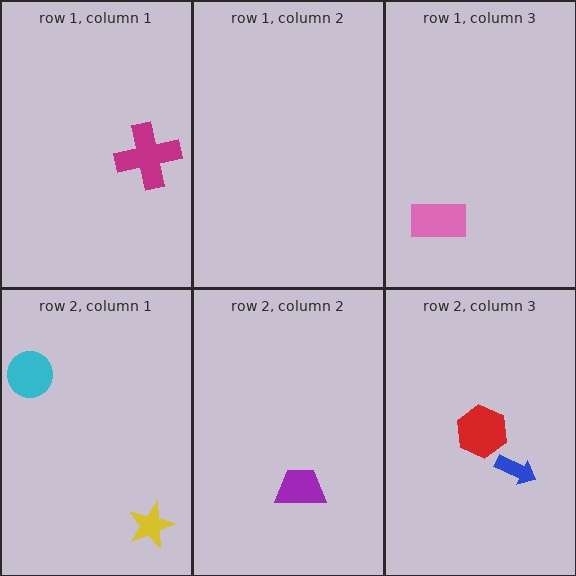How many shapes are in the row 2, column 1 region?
2.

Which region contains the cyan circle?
The row 2, column 1 region.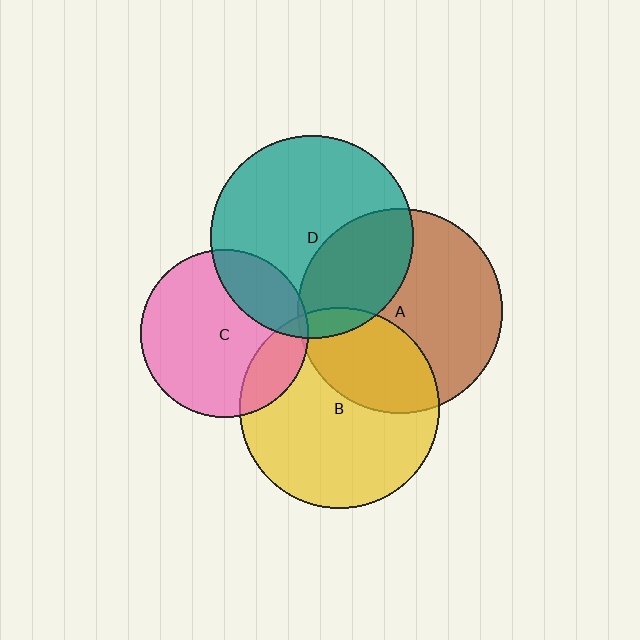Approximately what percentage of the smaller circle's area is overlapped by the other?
Approximately 20%.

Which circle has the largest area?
Circle A (brown).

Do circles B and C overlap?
Yes.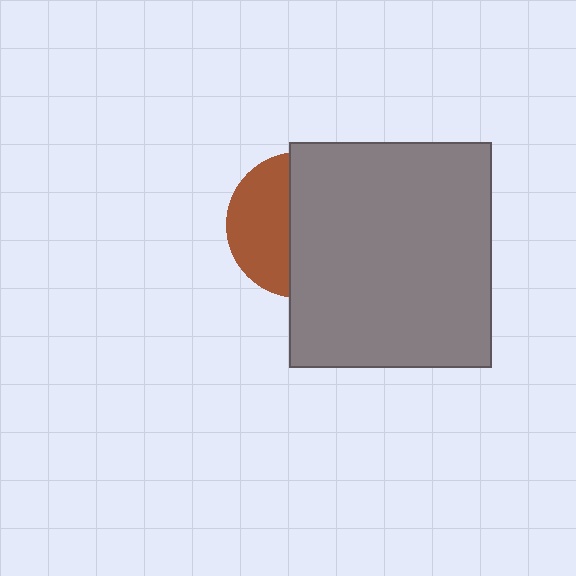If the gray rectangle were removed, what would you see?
You would see the complete brown circle.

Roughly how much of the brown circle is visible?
A small part of it is visible (roughly 42%).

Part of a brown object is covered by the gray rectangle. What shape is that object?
It is a circle.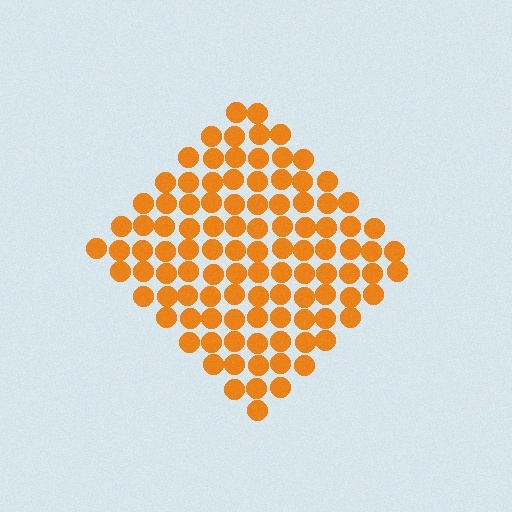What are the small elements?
The small elements are circles.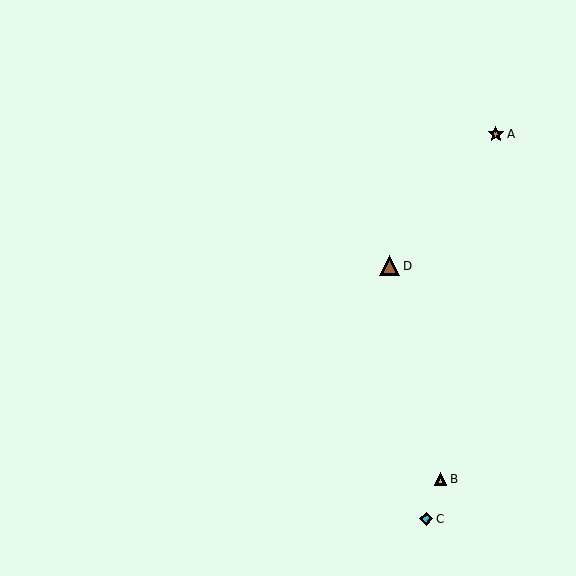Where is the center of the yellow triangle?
The center of the yellow triangle is at (441, 479).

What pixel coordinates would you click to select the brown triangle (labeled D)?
Click at (389, 266) to select the brown triangle D.